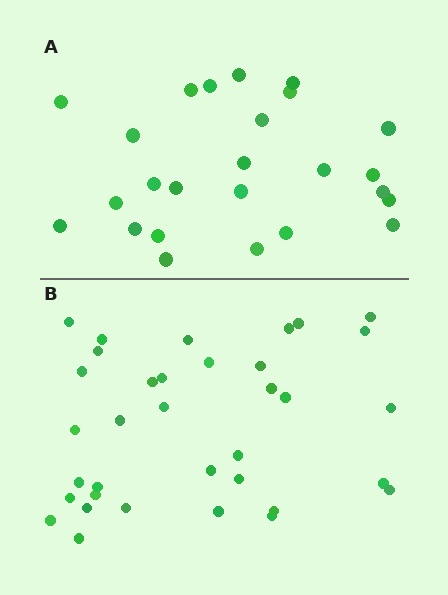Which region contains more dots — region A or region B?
Region B (the bottom region) has more dots.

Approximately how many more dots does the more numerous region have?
Region B has roughly 10 or so more dots than region A.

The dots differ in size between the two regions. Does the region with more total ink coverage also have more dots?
No. Region A has more total ink coverage because its dots are larger, but region B actually contains more individual dots. Total area can be misleading — the number of items is what matters here.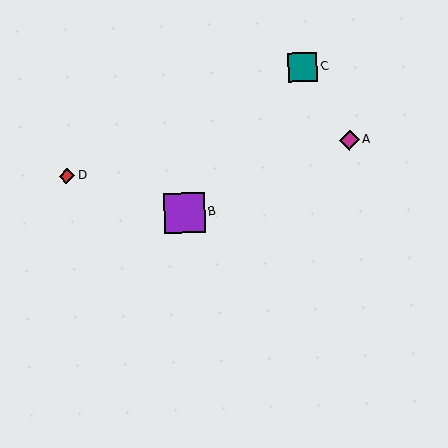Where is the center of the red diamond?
The center of the red diamond is at (67, 176).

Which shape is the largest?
The purple square (labeled B) is the largest.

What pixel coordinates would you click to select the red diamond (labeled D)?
Click at (67, 176) to select the red diamond D.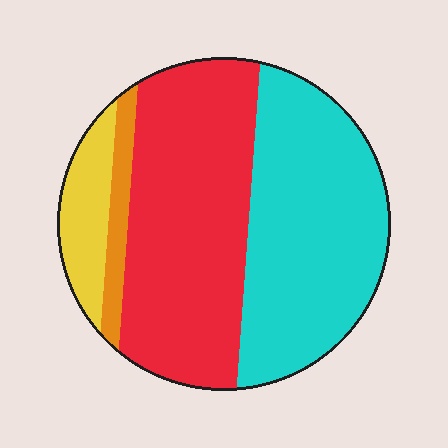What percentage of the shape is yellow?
Yellow takes up about one tenth (1/10) of the shape.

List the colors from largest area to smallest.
From largest to smallest: red, cyan, yellow, orange.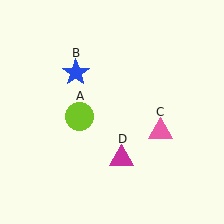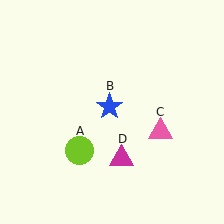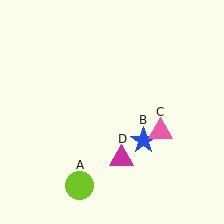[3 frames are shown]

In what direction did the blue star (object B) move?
The blue star (object B) moved down and to the right.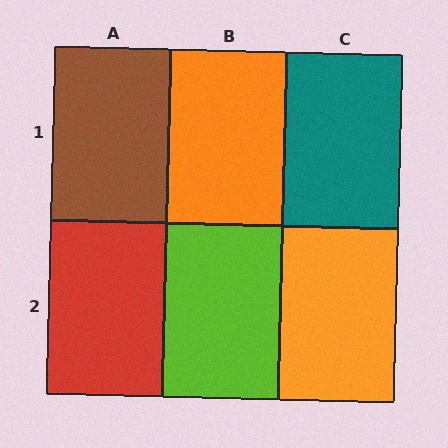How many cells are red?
1 cell is red.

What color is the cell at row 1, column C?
Teal.